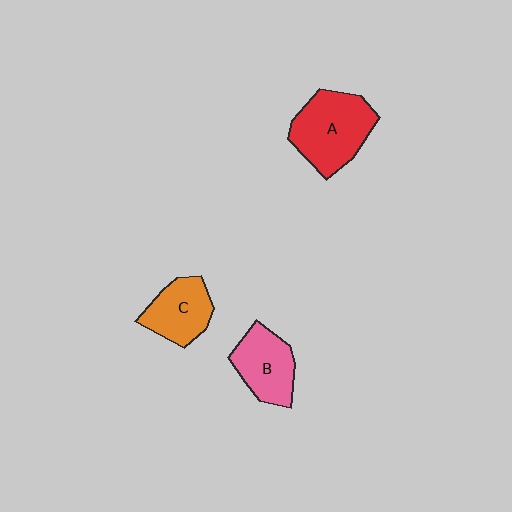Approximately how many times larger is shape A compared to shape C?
Approximately 1.5 times.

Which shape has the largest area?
Shape A (red).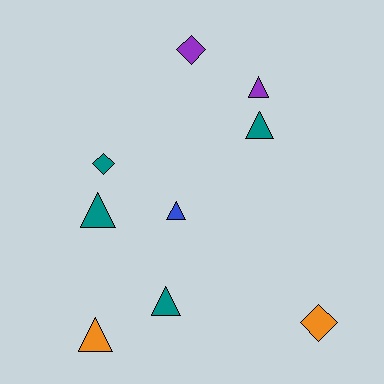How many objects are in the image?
There are 9 objects.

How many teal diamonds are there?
There is 1 teal diamond.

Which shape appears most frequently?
Triangle, with 6 objects.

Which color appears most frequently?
Teal, with 4 objects.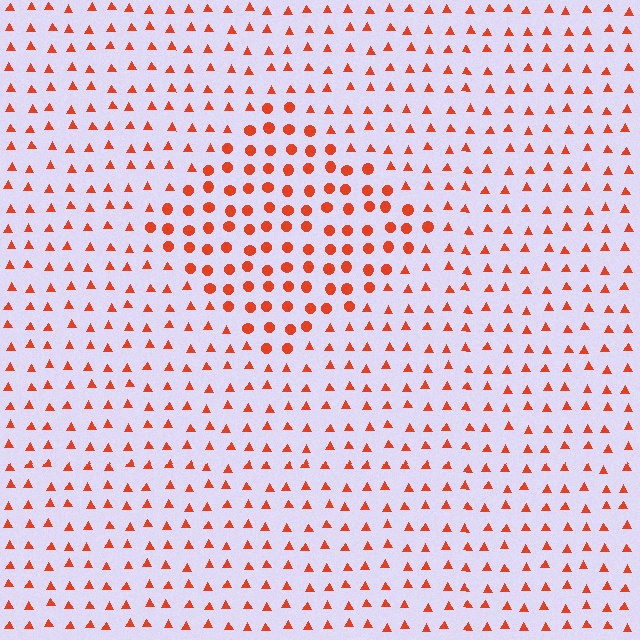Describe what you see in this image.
The image is filled with small red elements arranged in a uniform grid. A diamond-shaped region contains circles, while the surrounding area contains triangles. The boundary is defined purely by the change in element shape.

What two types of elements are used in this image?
The image uses circles inside the diamond region and triangles outside it.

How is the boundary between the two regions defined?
The boundary is defined by a change in element shape: circles inside vs. triangles outside. All elements share the same color and spacing.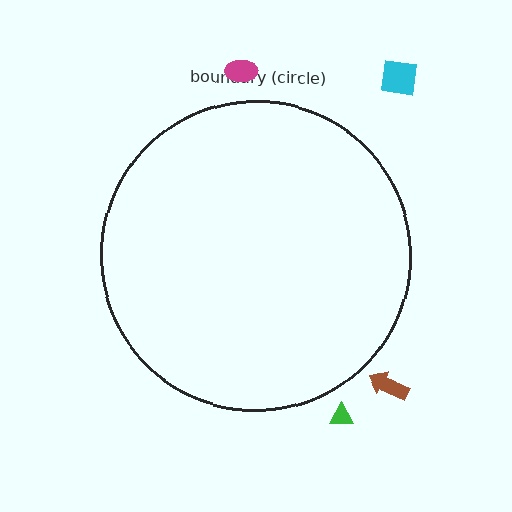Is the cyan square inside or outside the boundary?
Outside.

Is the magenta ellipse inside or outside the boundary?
Outside.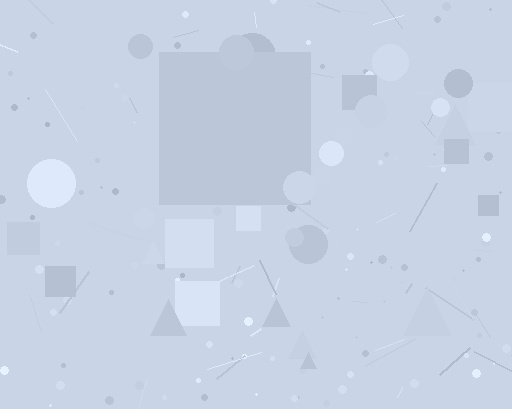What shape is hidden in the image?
A square is hidden in the image.